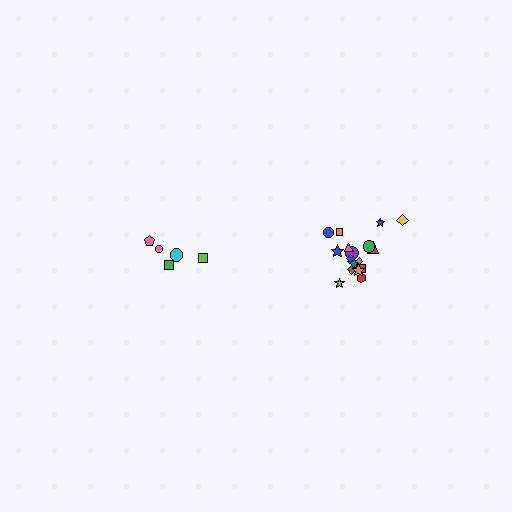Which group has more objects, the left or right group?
The right group.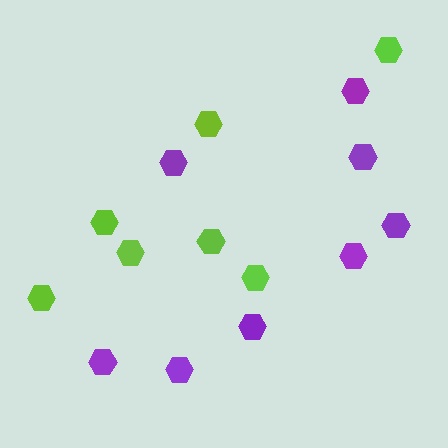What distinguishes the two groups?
There are 2 groups: one group of purple hexagons (8) and one group of lime hexagons (7).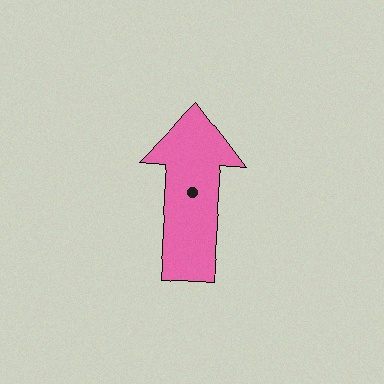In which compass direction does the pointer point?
North.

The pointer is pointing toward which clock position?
Roughly 12 o'clock.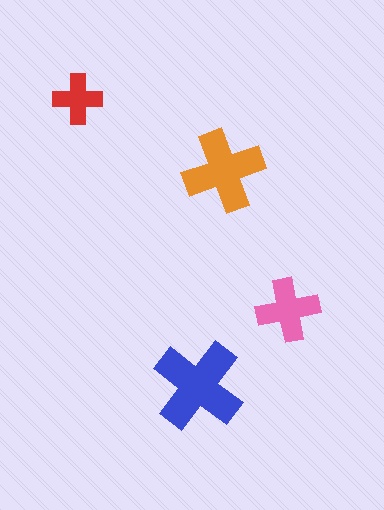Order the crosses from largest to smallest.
the blue one, the orange one, the pink one, the red one.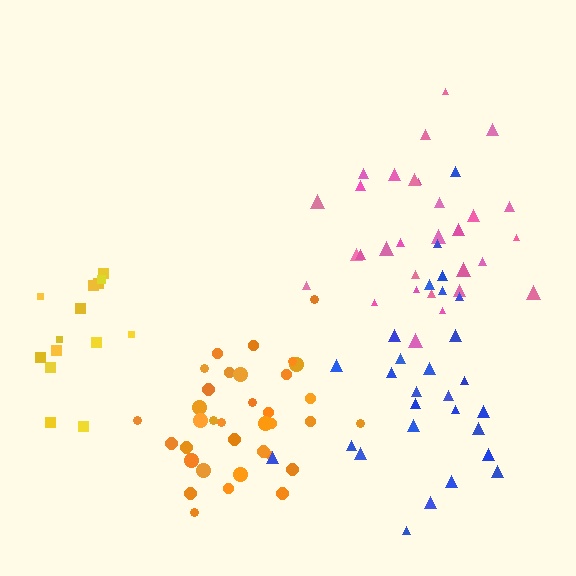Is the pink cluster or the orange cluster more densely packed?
Orange.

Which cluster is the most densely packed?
Orange.